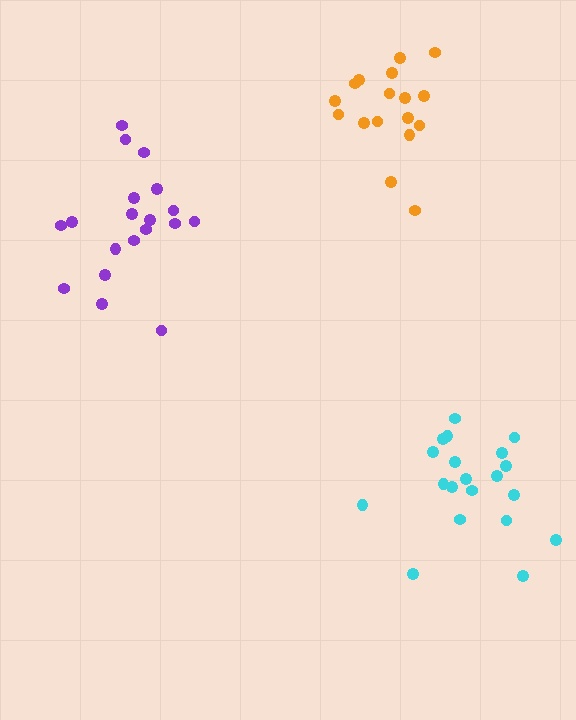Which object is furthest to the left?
The purple cluster is leftmost.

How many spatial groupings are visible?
There are 3 spatial groupings.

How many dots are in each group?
Group 1: 19 dots, Group 2: 20 dots, Group 3: 17 dots (56 total).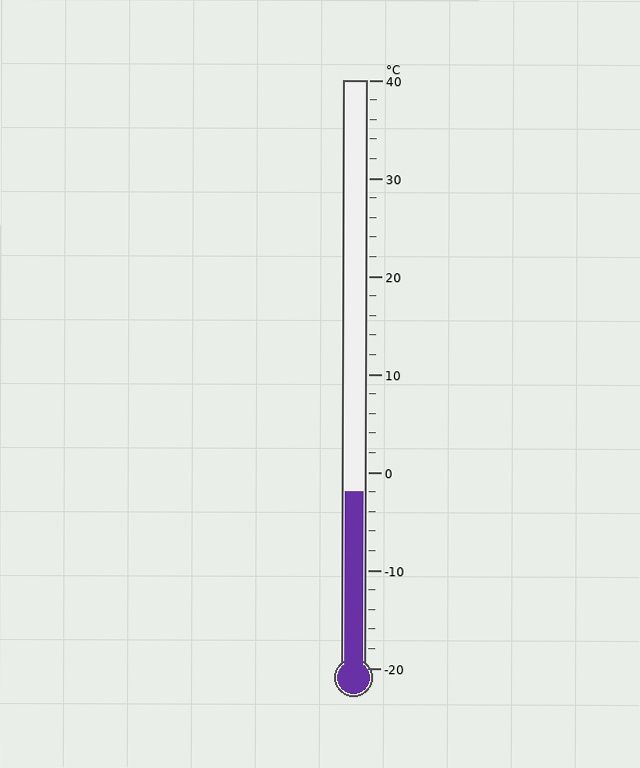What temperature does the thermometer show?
The thermometer shows approximately -2°C.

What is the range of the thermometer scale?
The thermometer scale ranges from -20°C to 40°C.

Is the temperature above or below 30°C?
The temperature is below 30°C.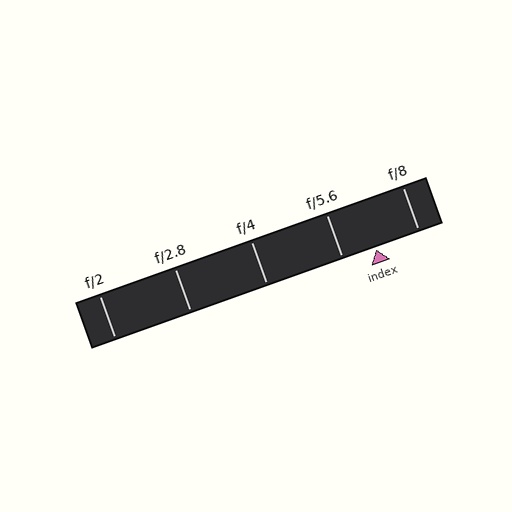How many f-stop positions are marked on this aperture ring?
There are 5 f-stop positions marked.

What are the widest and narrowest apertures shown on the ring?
The widest aperture shown is f/2 and the narrowest is f/8.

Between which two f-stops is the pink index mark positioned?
The index mark is between f/5.6 and f/8.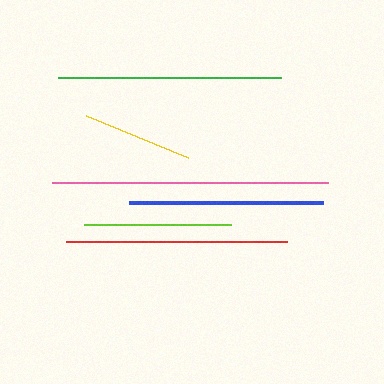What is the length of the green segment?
The green segment is approximately 222 pixels long.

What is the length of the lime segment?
The lime segment is approximately 147 pixels long.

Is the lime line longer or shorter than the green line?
The green line is longer than the lime line.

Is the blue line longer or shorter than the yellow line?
The blue line is longer than the yellow line.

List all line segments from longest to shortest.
From longest to shortest: pink, green, red, blue, lime, yellow.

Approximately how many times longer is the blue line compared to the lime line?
The blue line is approximately 1.3 times the length of the lime line.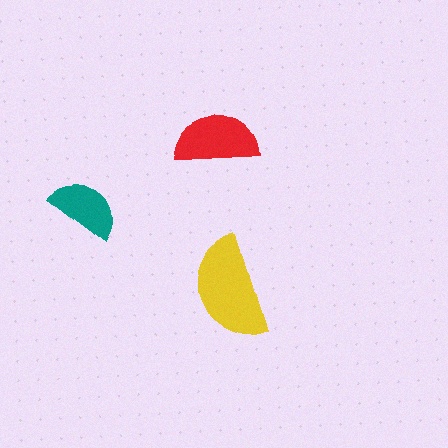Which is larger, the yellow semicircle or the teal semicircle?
The yellow one.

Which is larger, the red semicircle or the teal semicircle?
The red one.